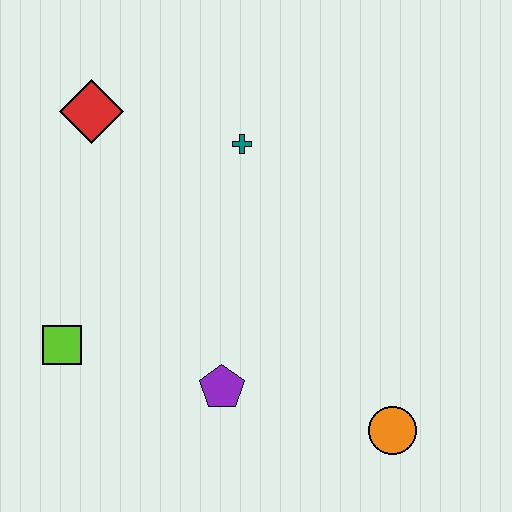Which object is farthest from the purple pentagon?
The red diamond is farthest from the purple pentagon.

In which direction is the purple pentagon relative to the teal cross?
The purple pentagon is below the teal cross.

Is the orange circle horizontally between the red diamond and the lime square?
No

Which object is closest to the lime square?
The purple pentagon is closest to the lime square.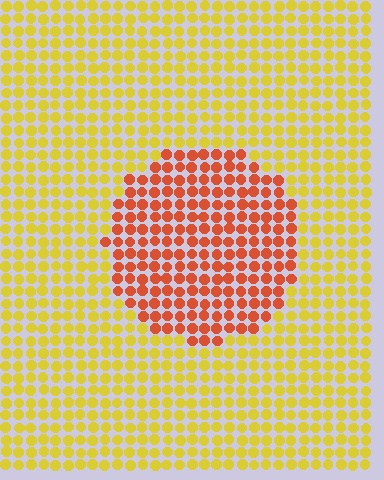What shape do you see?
I see a circle.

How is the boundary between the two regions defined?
The boundary is defined purely by a slight shift in hue (about 45 degrees). Spacing, size, and orientation are identical on both sides.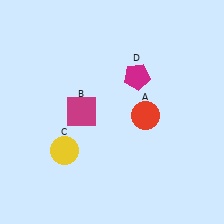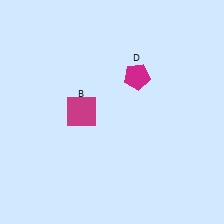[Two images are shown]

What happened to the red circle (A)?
The red circle (A) was removed in Image 2. It was in the bottom-right area of Image 1.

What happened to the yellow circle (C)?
The yellow circle (C) was removed in Image 2. It was in the bottom-left area of Image 1.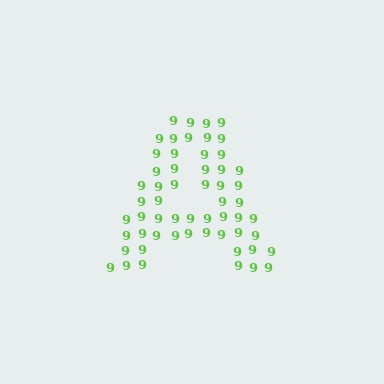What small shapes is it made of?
It is made of small digit 9's.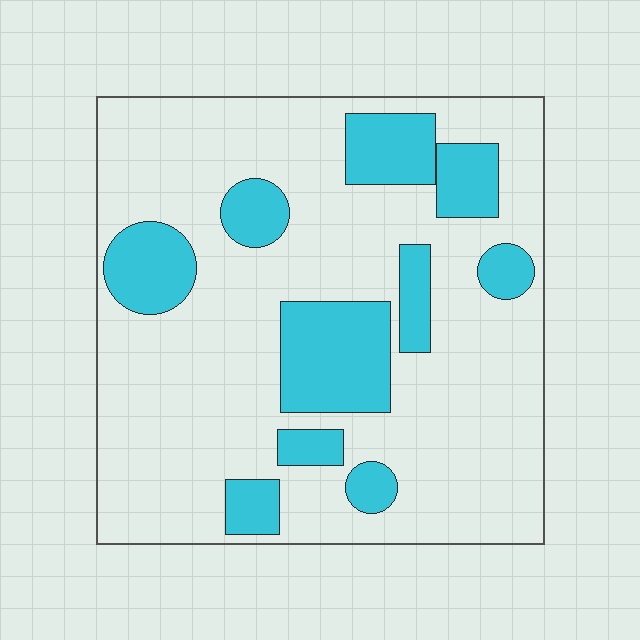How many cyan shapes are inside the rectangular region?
10.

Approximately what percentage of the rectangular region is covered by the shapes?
Approximately 25%.